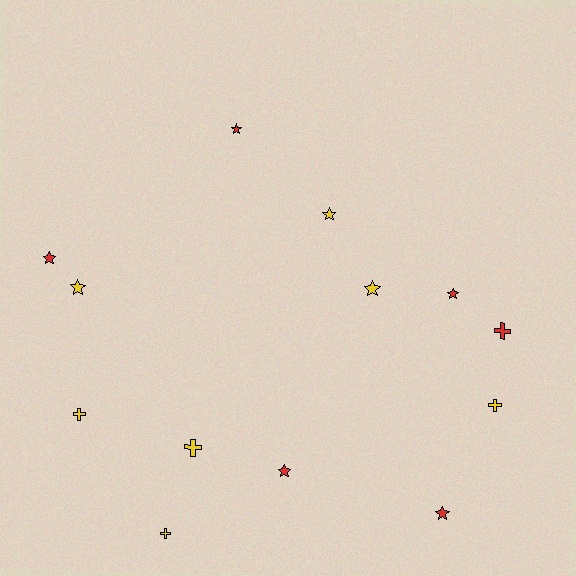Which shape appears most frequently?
Star, with 8 objects.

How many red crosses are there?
There is 1 red cross.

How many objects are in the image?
There are 13 objects.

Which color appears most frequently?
Yellow, with 7 objects.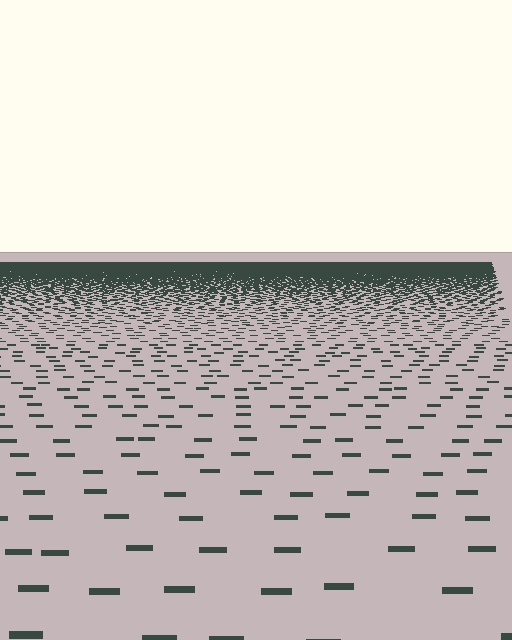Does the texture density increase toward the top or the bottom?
Density increases toward the top.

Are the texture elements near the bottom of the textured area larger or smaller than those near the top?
Larger. Near the bottom, elements are closer to the viewer and appear at a bigger on-screen size.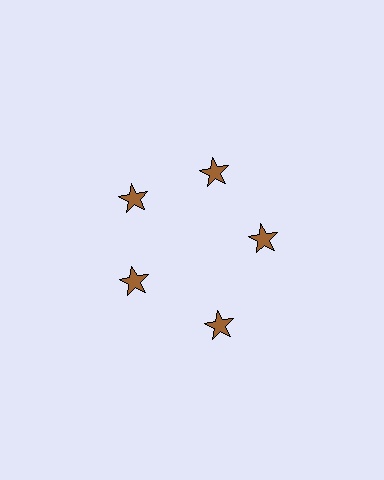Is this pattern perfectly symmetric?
No. The 5 brown stars are arranged in a ring, but one element near the 5 o'clock position is pushed outward from the center, breaking the 5-fold rotational symmetry.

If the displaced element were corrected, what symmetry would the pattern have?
It would have 5-fold rotational symmetry — the pattern would map onto itself every 72 degrees.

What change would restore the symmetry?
The symmetry would be restored by moving it inward, back onto the ring so that all 5 stars sit at equal angles and equal distance from the center.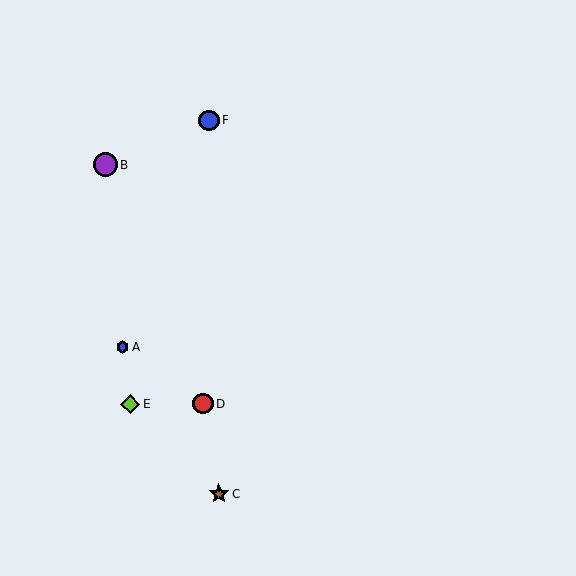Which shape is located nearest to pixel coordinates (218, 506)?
The brown star (labeled C) at (219, 494) is nearest to that location.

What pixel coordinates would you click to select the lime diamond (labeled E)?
Click at (130, 404) to select the lime diamond E.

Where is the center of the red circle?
The center of the red circle is at (203, 404).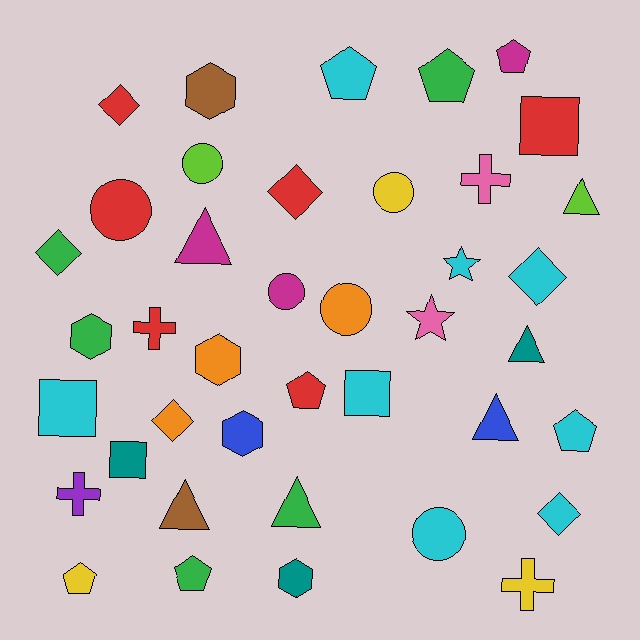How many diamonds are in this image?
There are 6 diamonds.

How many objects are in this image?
There are 40 objects.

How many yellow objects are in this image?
There are 3 yellow objects.